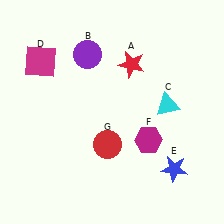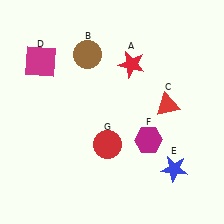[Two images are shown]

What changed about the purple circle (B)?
In Image 1, B is purple. In Image 2, it changed to brown.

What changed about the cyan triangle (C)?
In Image 1, C is cyan. In Image 2, it changed to red.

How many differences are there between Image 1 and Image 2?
There are 2 differences between the two images.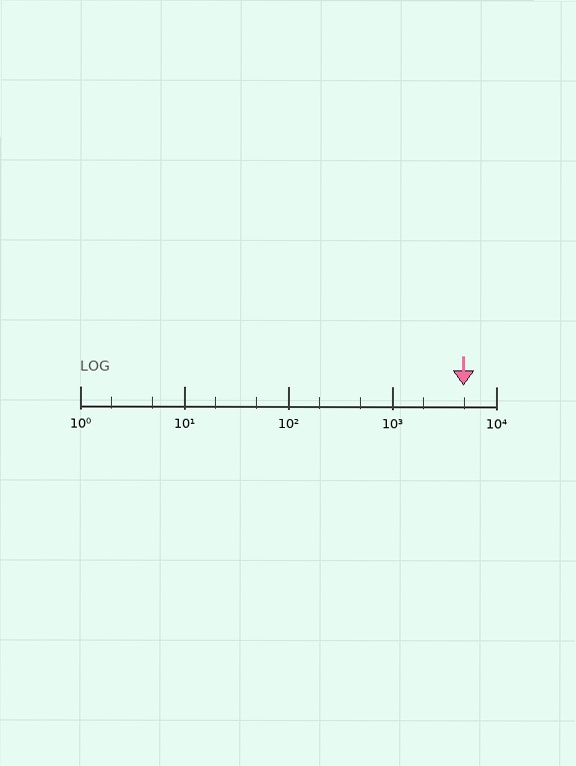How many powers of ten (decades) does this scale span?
The scale spans 4 decades, from 1 to 10000.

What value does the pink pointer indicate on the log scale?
The pointer indicates approximately 4900.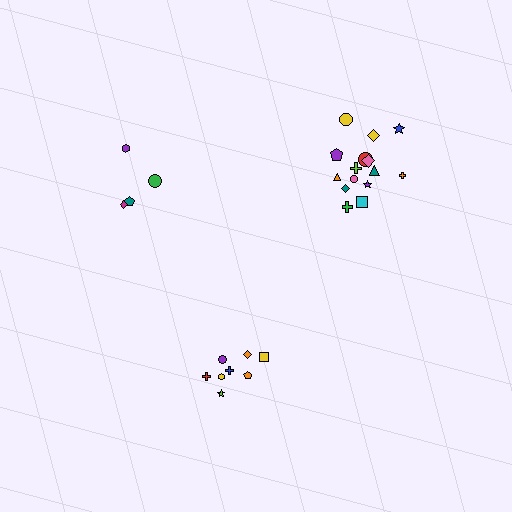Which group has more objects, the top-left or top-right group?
The top-right group.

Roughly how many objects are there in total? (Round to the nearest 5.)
Roughly 25 objects in total.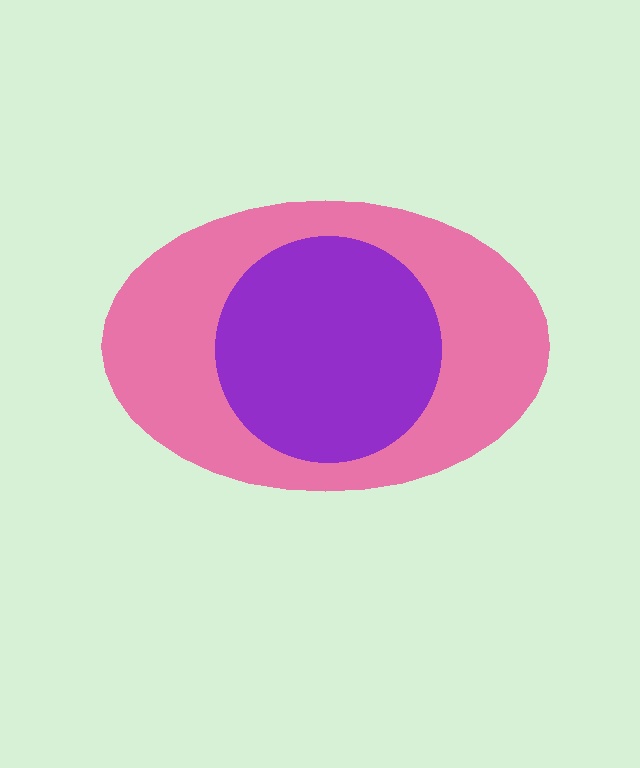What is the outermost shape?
The pink ellipse.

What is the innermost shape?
The purple circle.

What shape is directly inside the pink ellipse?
The purple circle.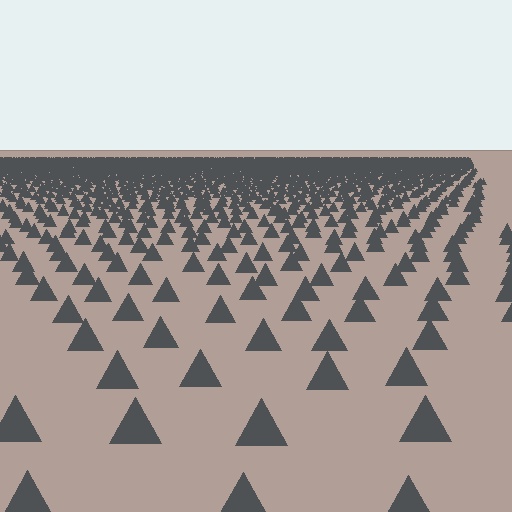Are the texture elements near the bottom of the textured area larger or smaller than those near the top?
Larger. Near the bottom, elements are closer to the viewer and appear at a bigger on-screen size.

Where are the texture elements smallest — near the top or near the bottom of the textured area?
Near the top.